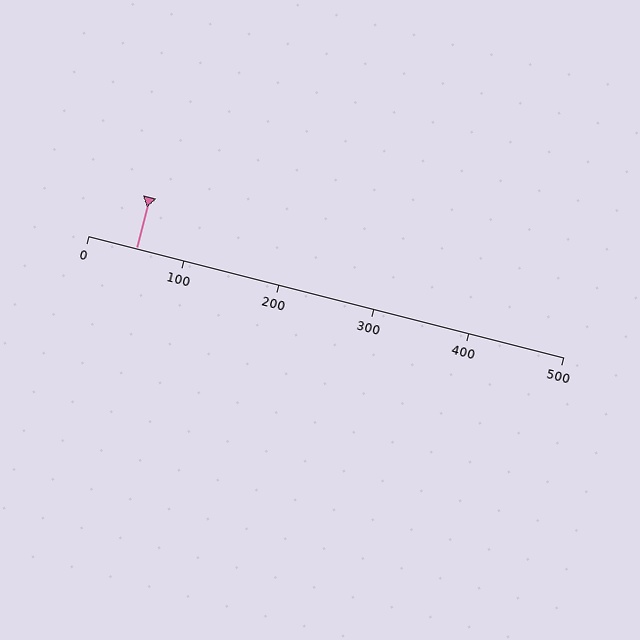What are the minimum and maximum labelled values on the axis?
The axis runs from 0 to 500.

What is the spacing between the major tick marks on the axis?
The major ticks are spaced 100 apart.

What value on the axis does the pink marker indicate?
The marker indicates approximately 50.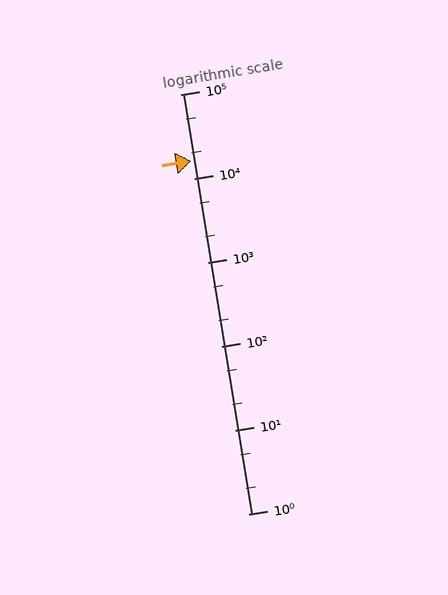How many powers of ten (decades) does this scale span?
The scale spans 5 decades, from 1 to 100000.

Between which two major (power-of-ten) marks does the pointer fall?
The pointer is between 10000 and 100000.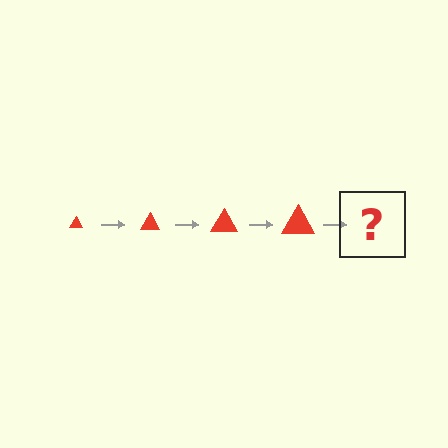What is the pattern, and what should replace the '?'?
The pattern is that the triangle gets progressively larger each step. The '?' should be a red triangle, larger than the previous one.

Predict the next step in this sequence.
The next step is a red triangle, larger than the previous one.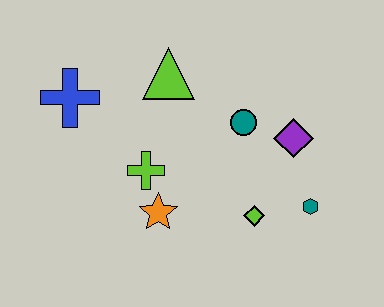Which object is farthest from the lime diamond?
The blue cross is farthest from the lime diamond.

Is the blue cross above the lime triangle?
No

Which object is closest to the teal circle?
The purple diamond is closest to the teal circle.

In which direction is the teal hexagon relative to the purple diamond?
The teal hexagon is below the purple diamond.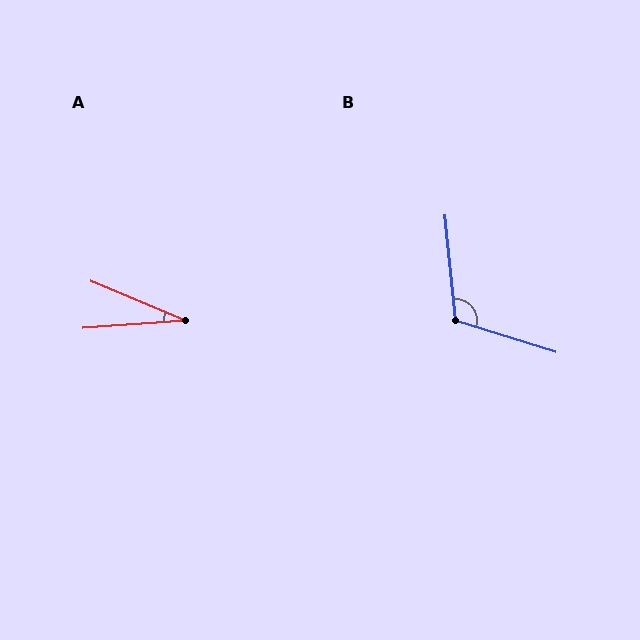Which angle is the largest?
B, at approximately 113 degrees.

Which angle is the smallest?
A, at approximately 27 degrees.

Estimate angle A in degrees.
Approximately 27 degrees.